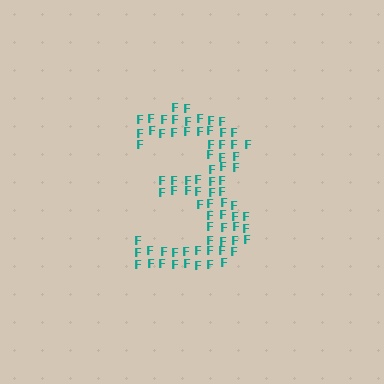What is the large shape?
The large shape is the digit 3.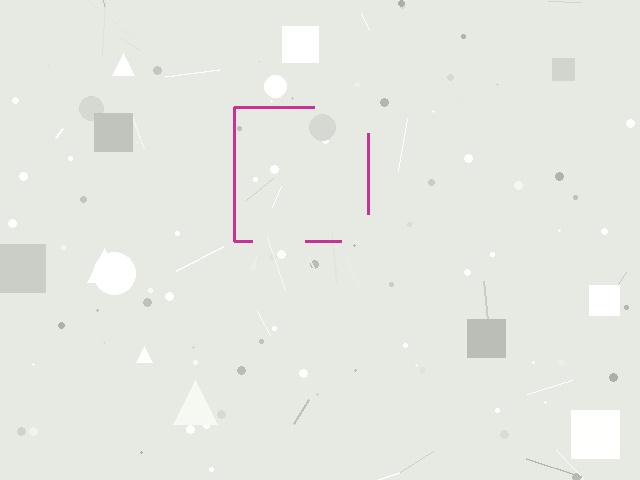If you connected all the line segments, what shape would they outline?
They would outline a square.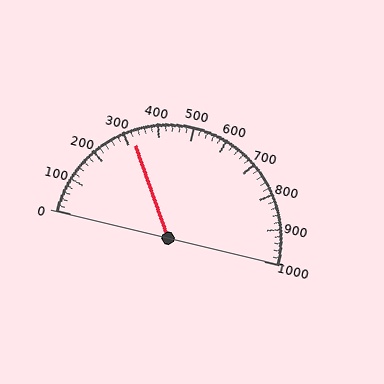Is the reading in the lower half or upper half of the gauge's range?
The reading is in the lower half of the range (0 to 1000).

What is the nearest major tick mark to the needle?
The nearest major tick mark is 300.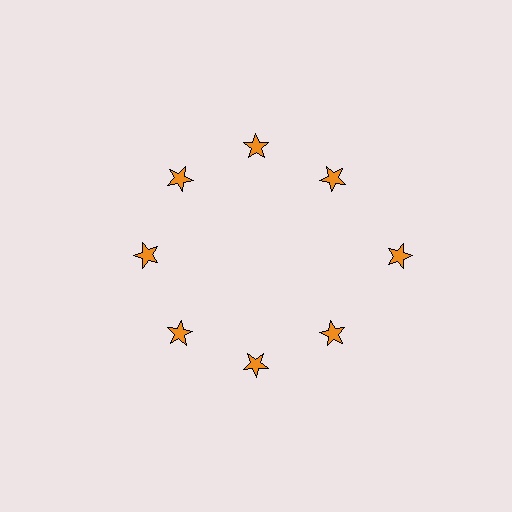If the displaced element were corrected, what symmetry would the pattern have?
It would have 8-fold rotational symmetry — the pattern would map onto itself every 45 degrees.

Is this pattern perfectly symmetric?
No. The 8 orange stars are arranged in a ring, but one element near the 3 o'clock position is pushed outward from the center, breaking the 8-fold rotational symmetry.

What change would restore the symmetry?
The symmetry would be restored by moving it inward, back onto the ring so that all 8 stars sit at equal angles and equal distance from the center.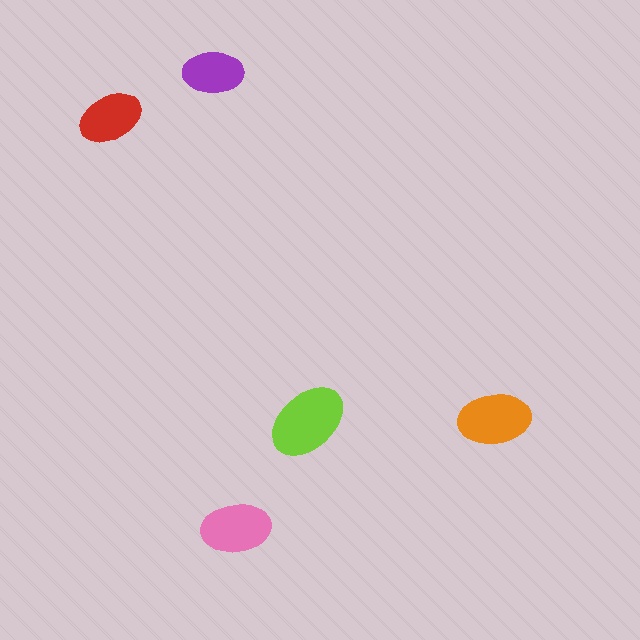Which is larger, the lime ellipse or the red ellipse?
The lime one.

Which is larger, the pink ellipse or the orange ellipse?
The orange one.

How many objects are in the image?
There are 5 objects in the image.